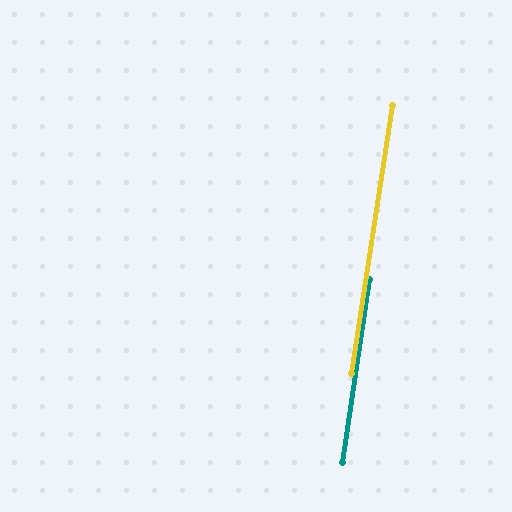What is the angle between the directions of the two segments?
Approximately 0 degrees.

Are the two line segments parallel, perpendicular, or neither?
Parallel — their directions differ by only 0.4°.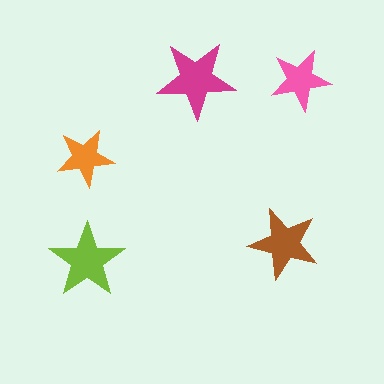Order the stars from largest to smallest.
the magenta one, the lime one, the brown one, the pink one, the orange one.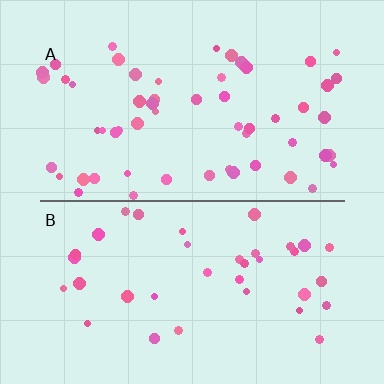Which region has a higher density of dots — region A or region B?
A (the top).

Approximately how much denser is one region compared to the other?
Approximately 1.5× — region A over region B.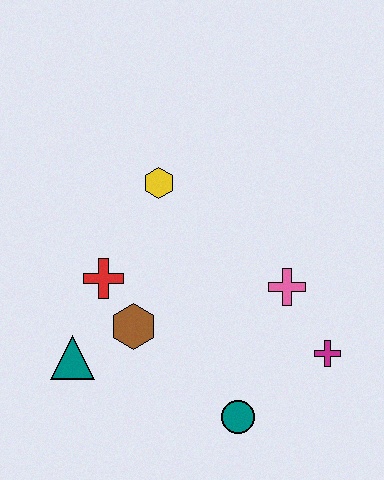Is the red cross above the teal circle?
Yes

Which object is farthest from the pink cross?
The teal triangle is farthest from the pink cross.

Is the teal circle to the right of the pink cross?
No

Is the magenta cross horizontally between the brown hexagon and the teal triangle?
No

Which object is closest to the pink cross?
The magenta cross is closest to the pink cross.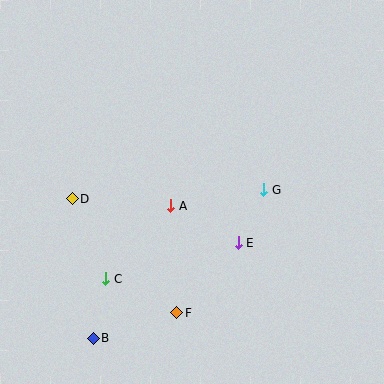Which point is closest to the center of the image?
Point A at (171, 206) is closest to the center.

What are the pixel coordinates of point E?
Point E is at (238, 243).